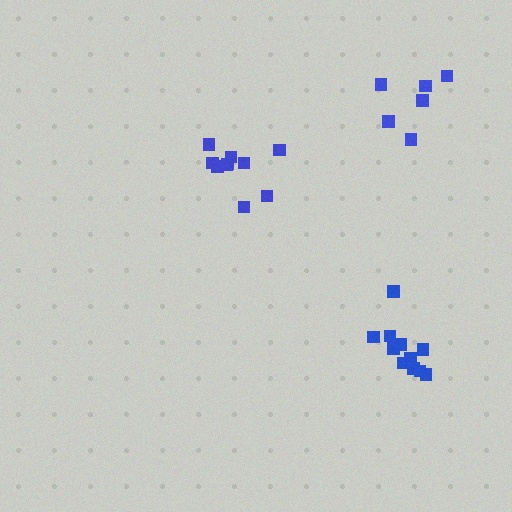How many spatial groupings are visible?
There are 3 spatial groupings.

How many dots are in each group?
Group 1: 11 dots, Group 2: 10 dots, Group 3: 6 dots (27 total).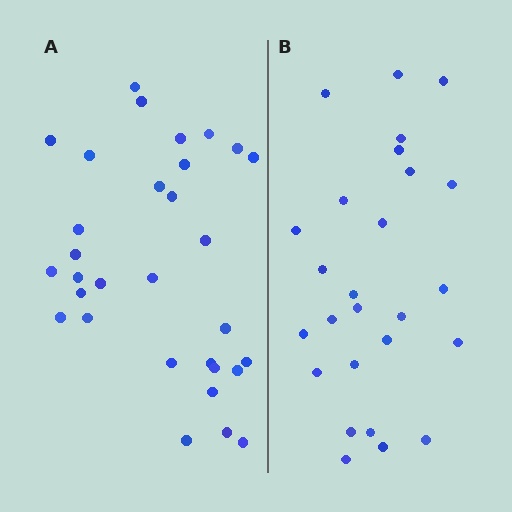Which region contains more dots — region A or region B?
Region A (the left region) has more dots.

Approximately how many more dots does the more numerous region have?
Region A has about 5 more dots than region B.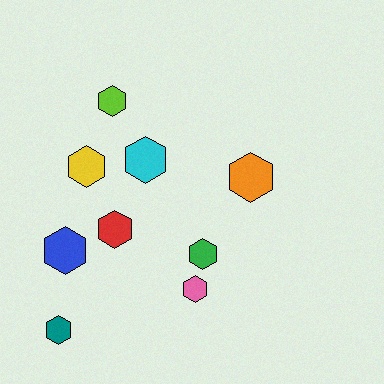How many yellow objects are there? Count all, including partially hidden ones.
There is 1 yellow object.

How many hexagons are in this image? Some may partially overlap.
There are 9 hexagons.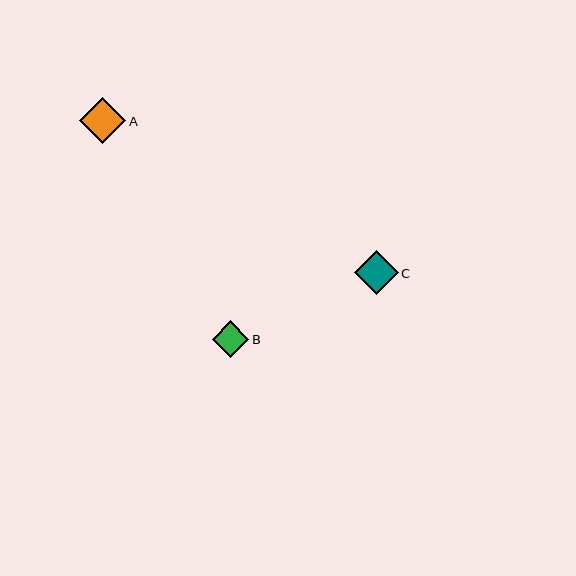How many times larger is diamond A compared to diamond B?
Diamond A is approximately 1.3 times the size of diamond B.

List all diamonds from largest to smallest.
From largest to smallest: A, C, B.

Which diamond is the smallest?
Diamond B is the smallest with a size of approximately 36 pixels.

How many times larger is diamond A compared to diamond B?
Diamond A is approximately 1.3 times the size of diamond B.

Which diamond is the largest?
Diamond A is the largest with a size of approximately 46 pixels.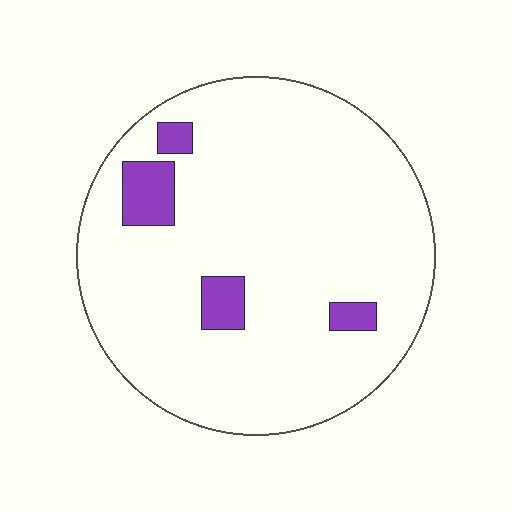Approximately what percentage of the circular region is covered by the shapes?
Approximately 10%.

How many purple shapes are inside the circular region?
4.